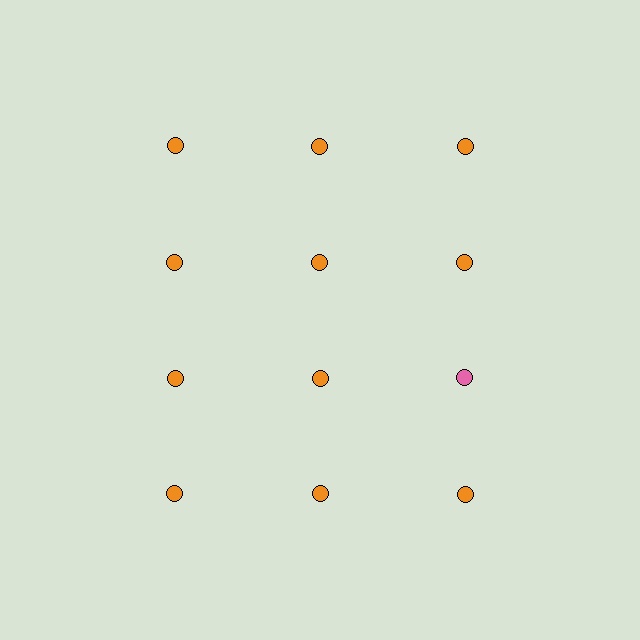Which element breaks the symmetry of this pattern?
The pink circle in the third row, center column breaks the symmetry. All other shapes are orange circles.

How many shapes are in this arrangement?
There are 12 shapes arranged in a grid pattern.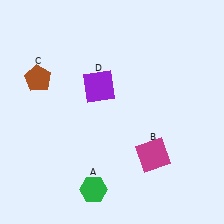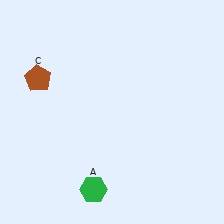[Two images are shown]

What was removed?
The magenta square (B), the purple square (D) were removed in Image 2.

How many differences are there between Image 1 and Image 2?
There are 2 differences between the two images.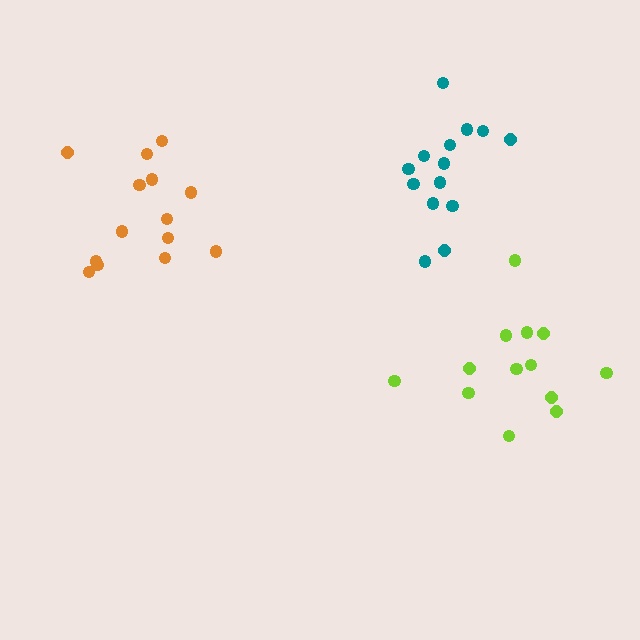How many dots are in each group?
Group 1: 13 dots, Group 2: 15 dots, Group 3: 14 dots (42 total).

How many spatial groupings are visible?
There are 3 spatial groupings.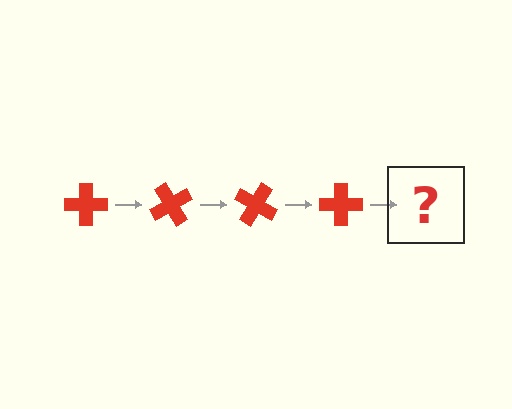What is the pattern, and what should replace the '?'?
The pattern is that the cross rotates 60 degrees each step. The '?' should be a red cross rotated 240 degrees.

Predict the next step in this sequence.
The next step is a red cross rotated 240 degrees.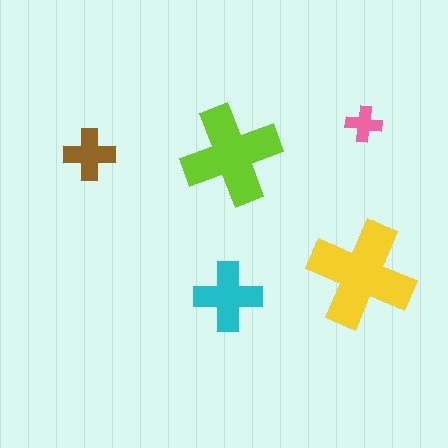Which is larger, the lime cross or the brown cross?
The lime one.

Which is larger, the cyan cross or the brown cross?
The cyan one.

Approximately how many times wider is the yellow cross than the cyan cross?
About 1.5 times wider.